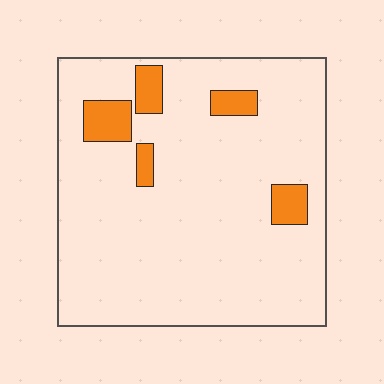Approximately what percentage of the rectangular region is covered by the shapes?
Approximately 10%.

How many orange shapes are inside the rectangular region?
5.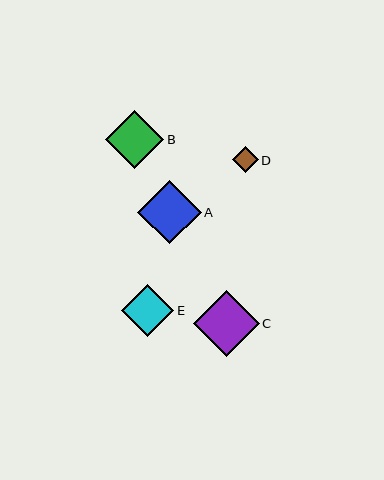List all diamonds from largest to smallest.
From largest to smallest: C, A, B, E, D.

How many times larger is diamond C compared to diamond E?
Diamond C is approximately 1.3 times the size of diamond E.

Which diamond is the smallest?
Diamond D is the smallest with a size of approximately 25 pixels.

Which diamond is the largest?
Diamond C is the largest with a size of approximately 66 pixels.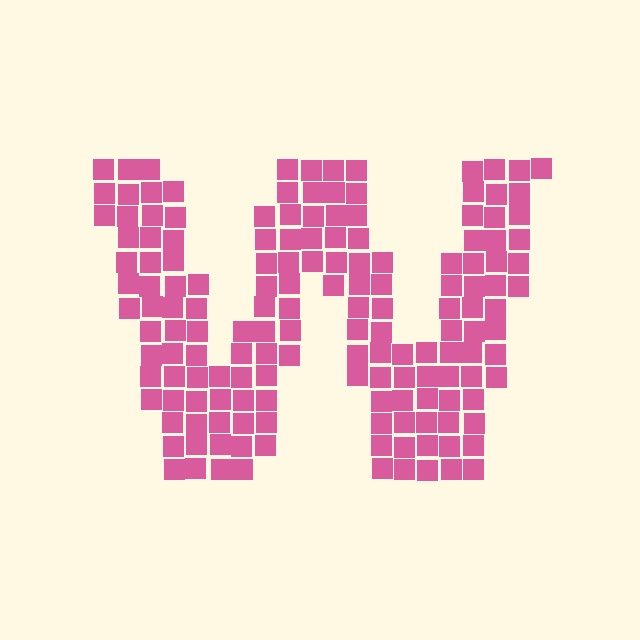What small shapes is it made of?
It is made of small squares.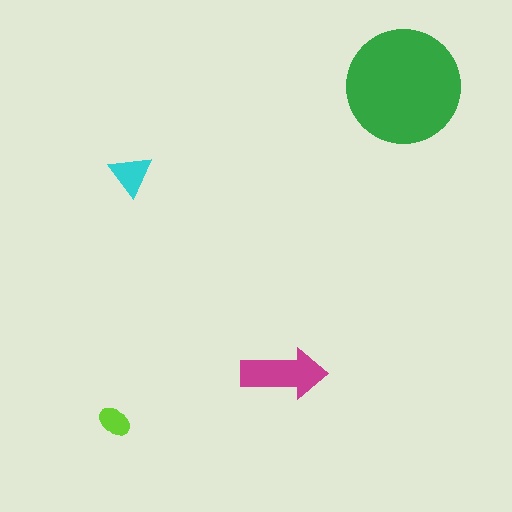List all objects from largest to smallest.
The green circle, the magenta arrow, the cyan triangle, the lime ellipse.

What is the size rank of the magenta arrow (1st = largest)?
2nd.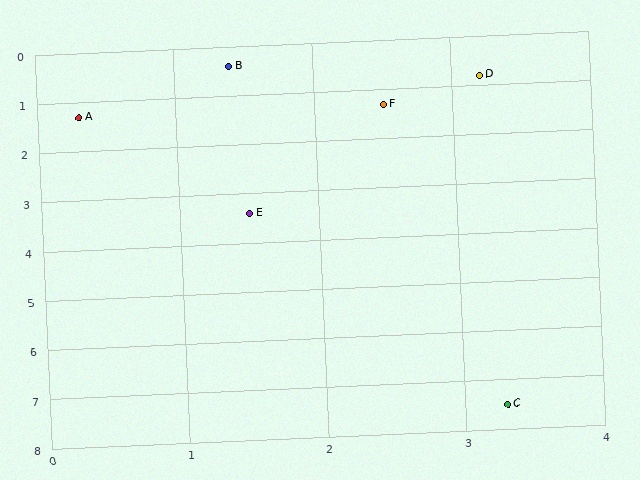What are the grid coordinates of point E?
Point E is at approximately (1.5, 3.4).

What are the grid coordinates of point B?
Point B is at approximately (1.4, 0.4).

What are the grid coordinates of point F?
Point F is at approximately (2.5, 1.3).